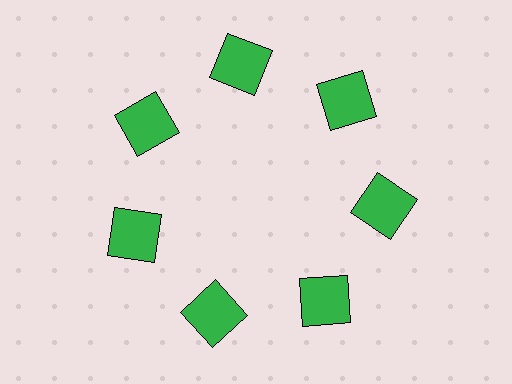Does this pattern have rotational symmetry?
Yes, this pattern has 7-fold rotational symmetry. It looks the same after rotating 51 degrees around the center.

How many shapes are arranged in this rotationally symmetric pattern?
There are 7 shapes, arranged in 7 groups of 1.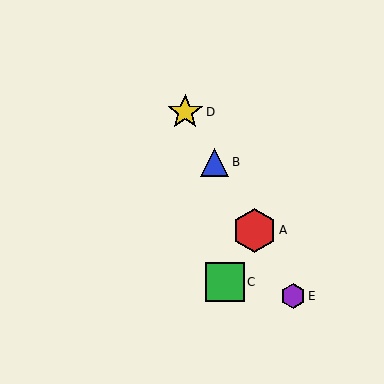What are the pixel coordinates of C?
Object C is at (225, 282).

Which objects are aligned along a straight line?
Objects A, B, D, E are aligned along a straight line.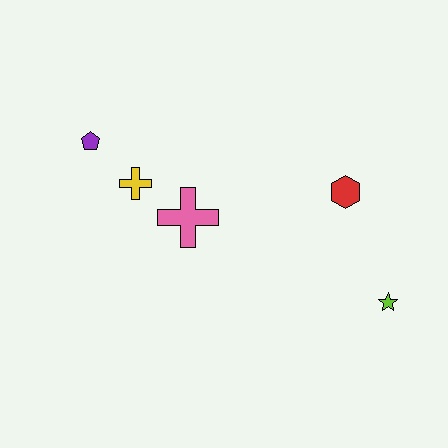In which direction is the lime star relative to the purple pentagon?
The lime star is to the right of the purple pentagon.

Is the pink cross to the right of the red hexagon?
No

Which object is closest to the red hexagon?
The lime star is closest to the red hexagon.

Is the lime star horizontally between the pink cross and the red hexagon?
No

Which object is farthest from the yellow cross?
The lime star is farthest from the yellow cross.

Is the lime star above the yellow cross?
No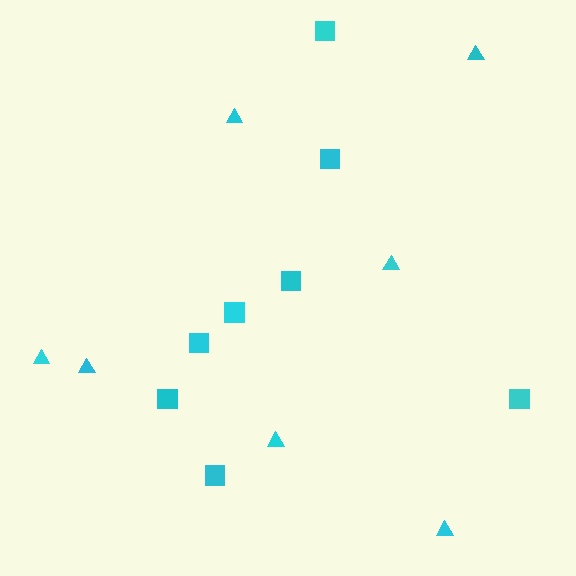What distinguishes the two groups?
There are 2 groups: one group of squares (8) and one group of triangles (7).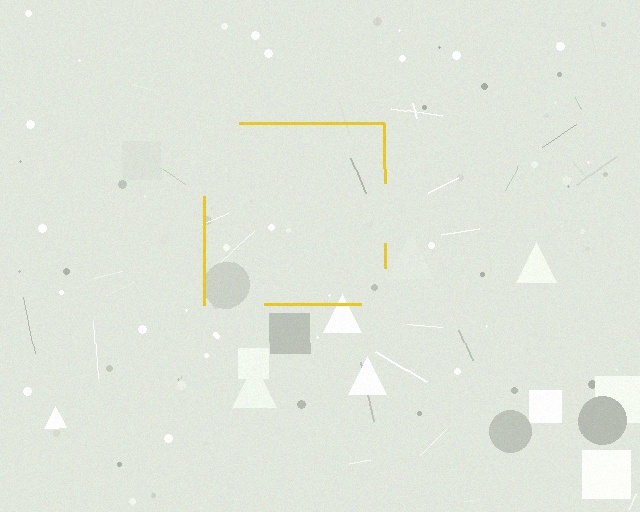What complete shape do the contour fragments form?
The contour fragments form a square.